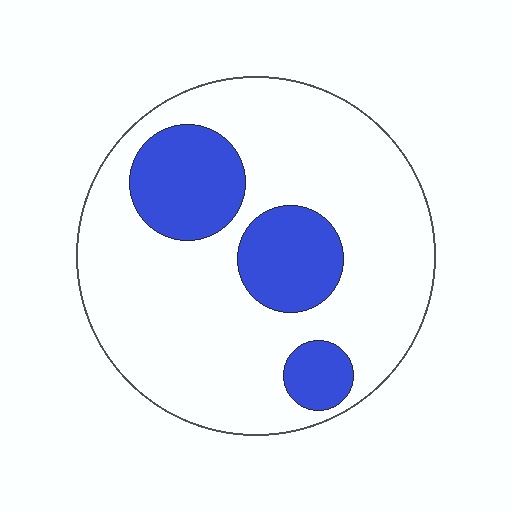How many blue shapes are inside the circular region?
3.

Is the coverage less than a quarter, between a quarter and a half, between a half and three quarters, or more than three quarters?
Less than a quarter.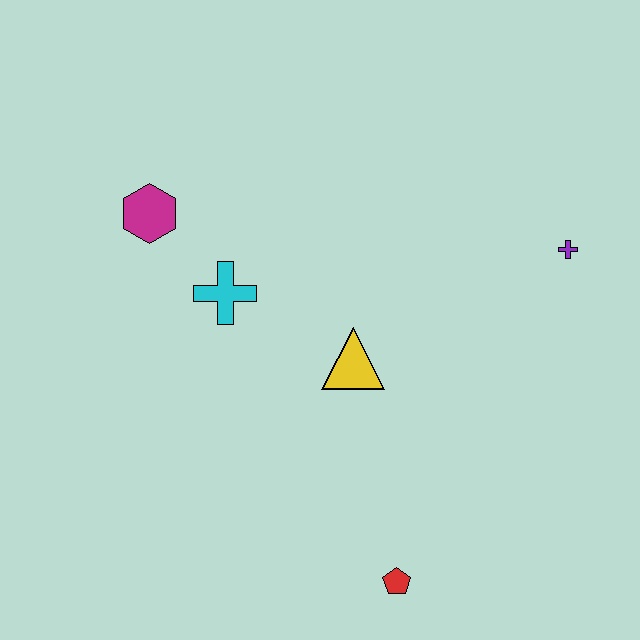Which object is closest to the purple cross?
The yellow triangle is closest to the purple cross.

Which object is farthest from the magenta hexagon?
The red pentagon is farthest from the magenta hexagon.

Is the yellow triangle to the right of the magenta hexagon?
Yes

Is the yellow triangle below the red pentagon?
No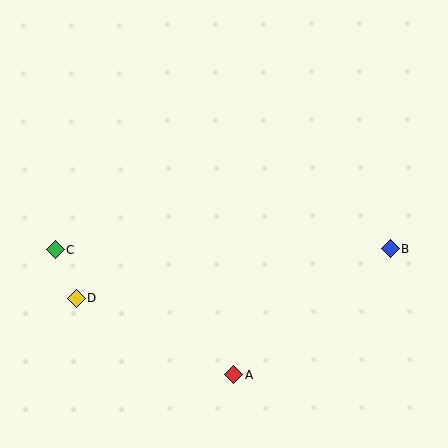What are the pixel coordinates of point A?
Point A is at (234, 375).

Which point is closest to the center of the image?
Point A at (234, 375) is closest to the center.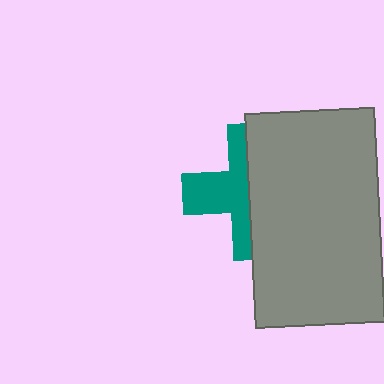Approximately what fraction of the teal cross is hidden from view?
Roughly 54% of the teal cross is hidden behind the gray rectangle.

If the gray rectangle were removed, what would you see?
You would see the complete teal cross.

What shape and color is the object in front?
The object in front is a gray rectangle.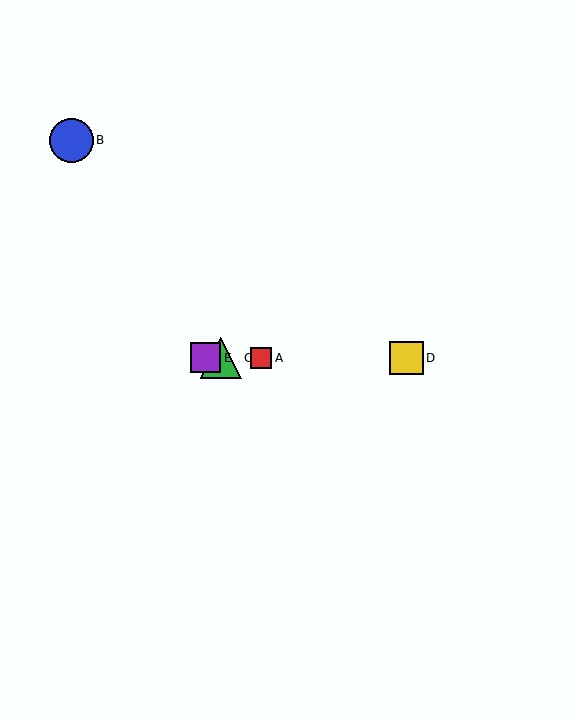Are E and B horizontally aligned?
No, E is at y≈358 and B is at y≈140.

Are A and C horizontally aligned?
Yes, both are at y≈358.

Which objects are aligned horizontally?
Objects A, C, D, E are aligned horizontally.